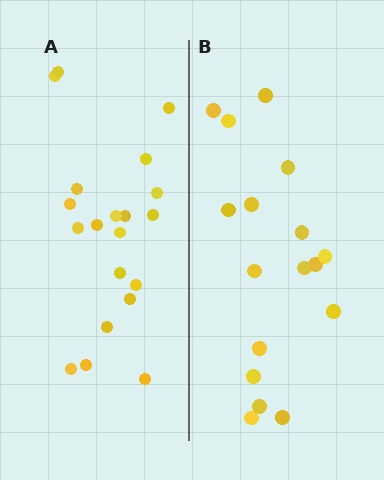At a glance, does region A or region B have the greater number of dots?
Region A (the left region) has more dots.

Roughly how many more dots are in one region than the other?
Region A has just a few more — roughly 2 or 3 more dots than region B.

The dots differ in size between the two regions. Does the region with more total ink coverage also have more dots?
No. Region B has more total ink coverage because its dots are larger, but region A actually contains more individual dots. Total area can be misleading — the number of items is what matters here.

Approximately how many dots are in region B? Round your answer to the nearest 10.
About 20 dots. (The exact count is 17, which rounds to 20.)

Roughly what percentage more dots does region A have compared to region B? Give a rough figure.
About 20% more.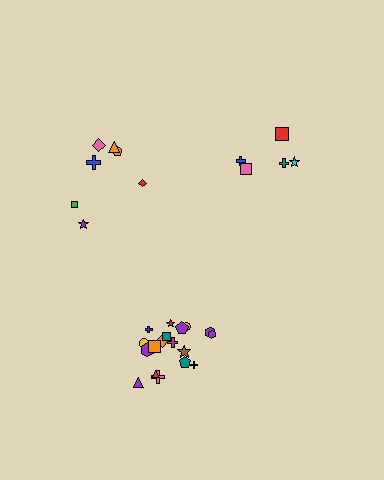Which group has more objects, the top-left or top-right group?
The top-left group.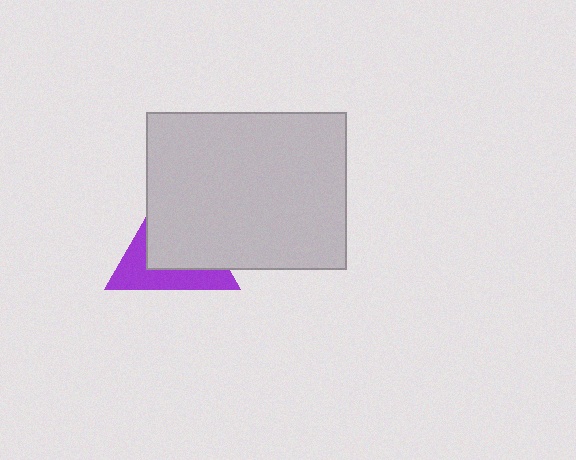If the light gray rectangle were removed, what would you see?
You would see the complete purple triangle.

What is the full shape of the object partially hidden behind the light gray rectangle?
The partially hidden object is a purple triangle.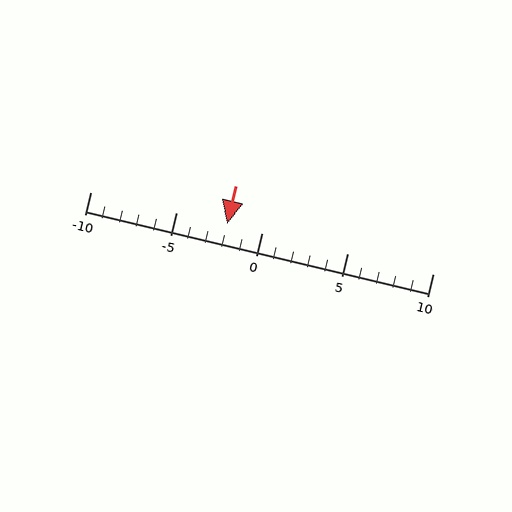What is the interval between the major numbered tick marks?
The major tick marks are spaced 5 units apart.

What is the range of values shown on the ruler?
The ruler shows values from -10 to 10.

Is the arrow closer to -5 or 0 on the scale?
The arrow is closer to 0.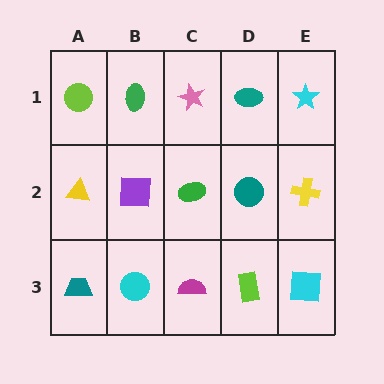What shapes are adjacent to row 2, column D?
A teal ellipse (row 1, column D), a lime rectangle (row 3, column D), a green ellipse (row 2, column C), a yellow cross (row 2, column E).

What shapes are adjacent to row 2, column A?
A lime circle (row 1, column A), a teal trapezoid (row 3, column A), a purple square (row 2, column B).